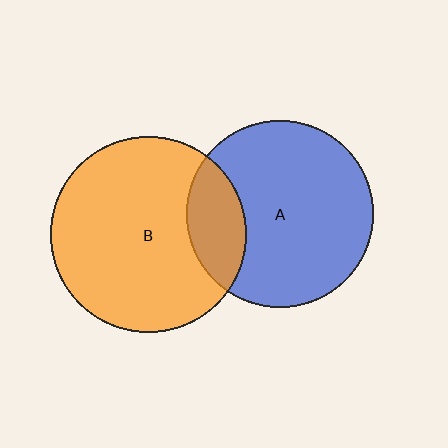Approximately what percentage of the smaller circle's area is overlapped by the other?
Approximately 20%.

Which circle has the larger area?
Circle B (orange).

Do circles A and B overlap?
Yes.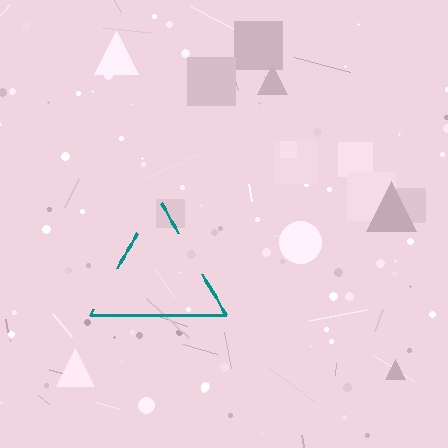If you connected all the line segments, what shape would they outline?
They would outline a triangle.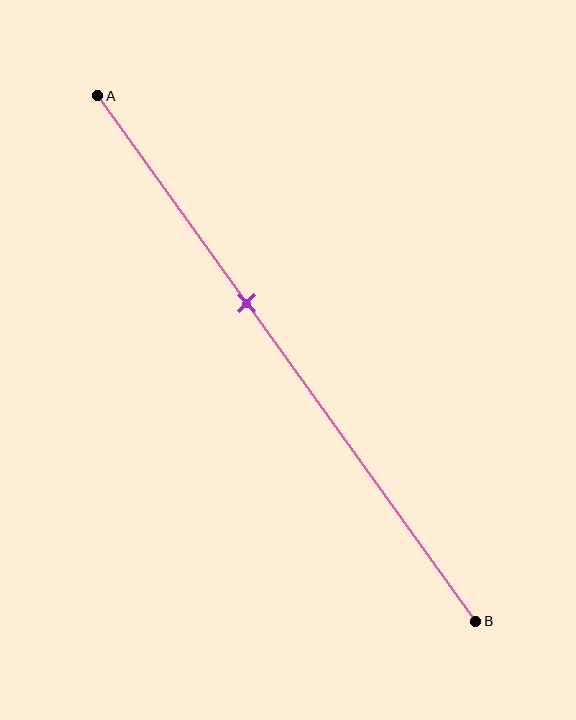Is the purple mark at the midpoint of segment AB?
No, the mark is at about 40% from A, not at the 50% midpoint.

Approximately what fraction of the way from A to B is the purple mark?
The purple mark is approximately 40% of the way from A to B.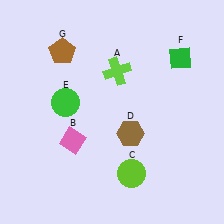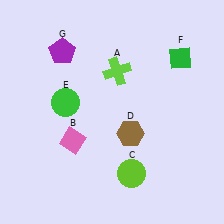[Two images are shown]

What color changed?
The pentagon (G) changed from brown in Image 1 to purple in Image 2.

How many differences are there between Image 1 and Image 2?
There is 1 difference between the two images.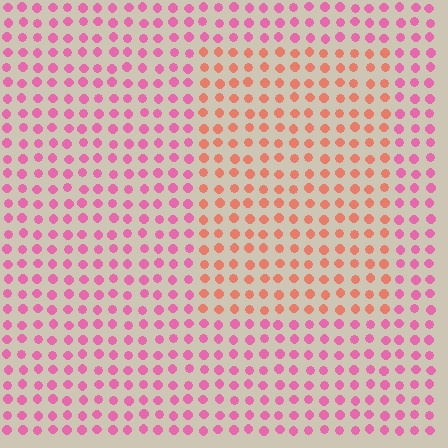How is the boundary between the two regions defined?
The boundary is defined purely by a slight shift in hue (about 42 degrees). Spacing, size, and orientation are identical on both sides.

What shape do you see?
I see a rectangle.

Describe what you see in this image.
The image is filled with small pink elements in a uniform arrangement. A rectangle-shaped region is visible where the elements are tinted to a slightly different hue, forming a subtle color boundary.